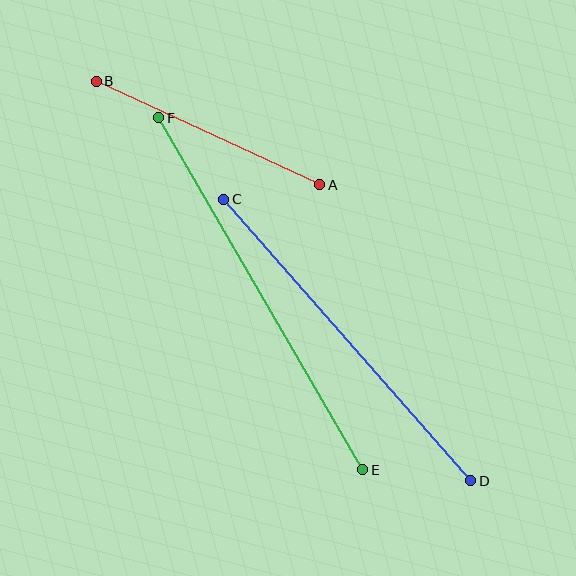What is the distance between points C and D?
The distance is approximately 374 pixels.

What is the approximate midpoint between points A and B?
The midpoint is at approximately (208, 133) pixels.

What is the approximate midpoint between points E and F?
The midpoint is at approximately (261, 294) pixels.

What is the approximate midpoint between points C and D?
The midpoint is at approximately (347, 340) pixels.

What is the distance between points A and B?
The distance is approximately 246 pixels.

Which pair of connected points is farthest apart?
Points E and F are farthest apart.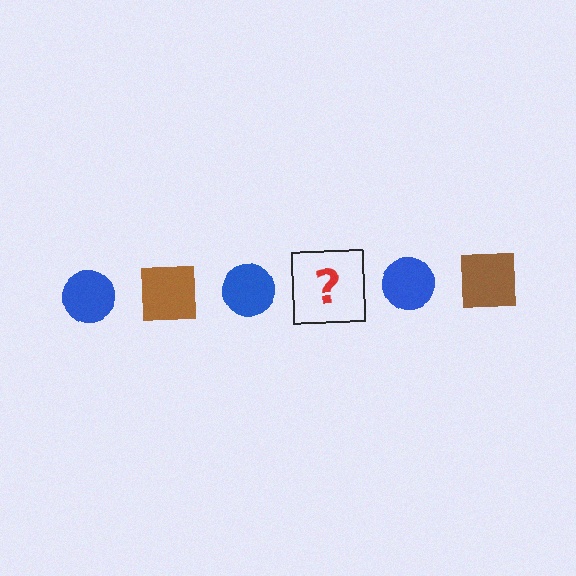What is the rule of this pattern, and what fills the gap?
The rule is that the pattern alternates between blue circle and brown square. The gap should be filled with a brown square.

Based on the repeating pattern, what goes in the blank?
The blank should be a brown square.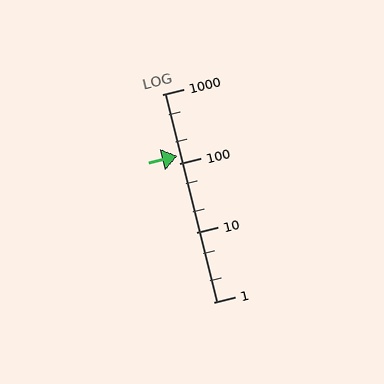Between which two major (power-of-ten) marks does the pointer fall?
The pointer is between 100 and 1000.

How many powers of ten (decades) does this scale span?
The scale spans 3 decades, from 1 to 1000.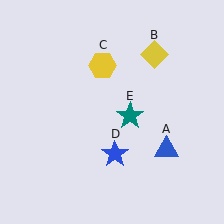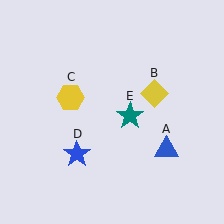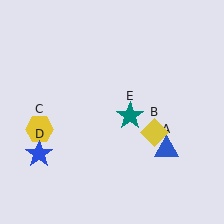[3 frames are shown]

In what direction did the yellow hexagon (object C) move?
The yellow hexagon (object C) moved down and to the left.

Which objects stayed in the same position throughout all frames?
Blue triangle (object A) and teal star (object E) remained stationary.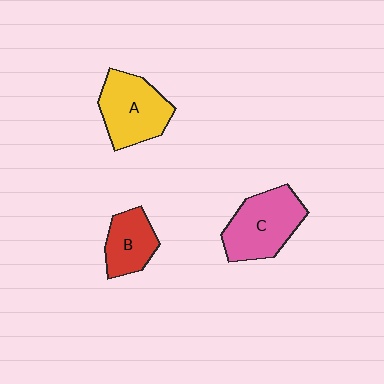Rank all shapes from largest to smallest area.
From largest to smallest: C (pink), A (yellow), B (red).